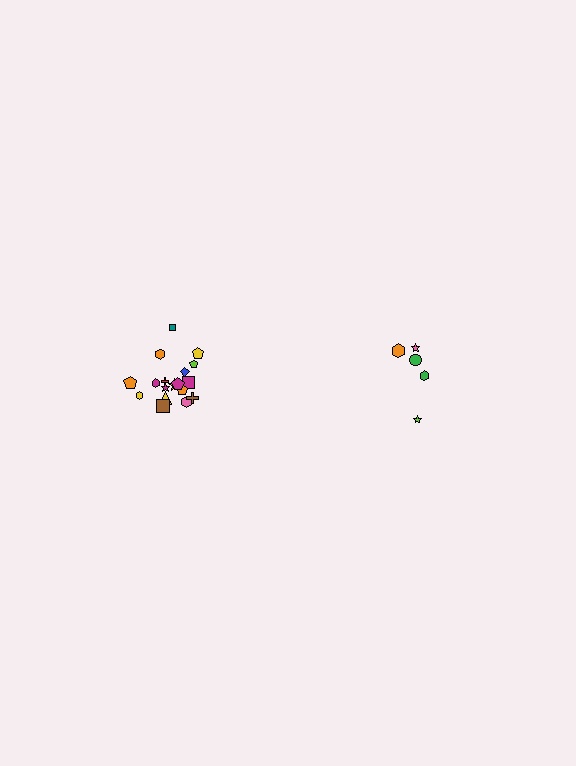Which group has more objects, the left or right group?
The left group.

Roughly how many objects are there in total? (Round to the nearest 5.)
Roughly 25 objects in total.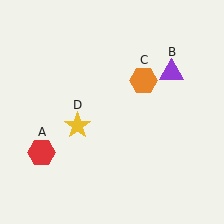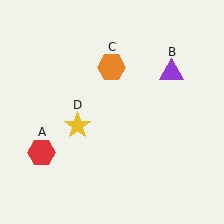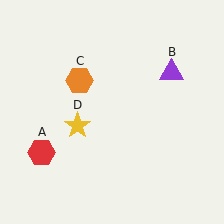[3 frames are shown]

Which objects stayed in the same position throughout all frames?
Red hexagon (object A) and purple triangle (object B) and yellow star (object D) remained stationary.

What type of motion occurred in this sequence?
The orange hexagon (object C) rotated counterclockwise around the center of the scene.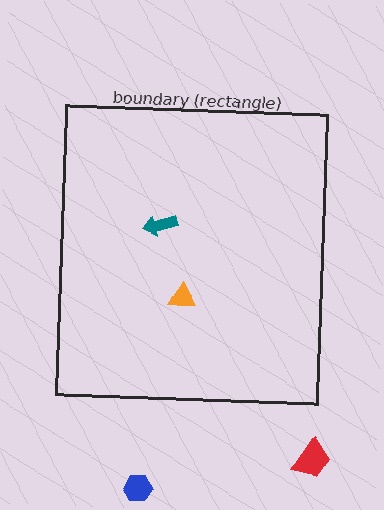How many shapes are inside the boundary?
2 inside, 2 outside.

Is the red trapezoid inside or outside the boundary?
Outside.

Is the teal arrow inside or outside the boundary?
Inside.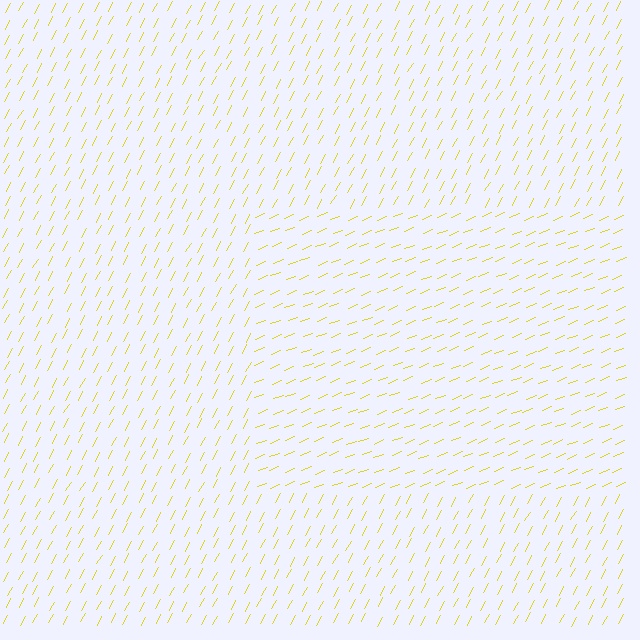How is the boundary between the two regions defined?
The boundary is defined purely by a change in line orientation (approximately 40 degrees difference). All lines are the same color and thickness.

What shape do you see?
I see a rectangle.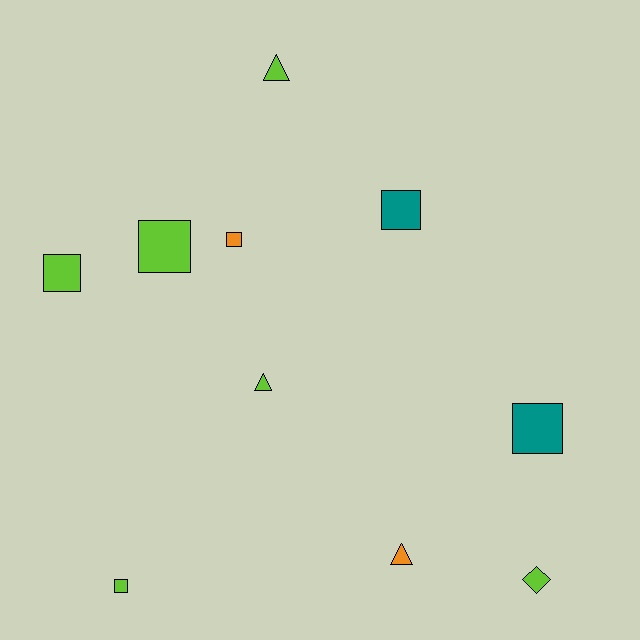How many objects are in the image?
There are 10 objects.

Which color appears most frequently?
Lime, with 6 objects.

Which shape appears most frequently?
Square, with 6 objects.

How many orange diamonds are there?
There are no orange diamonds.